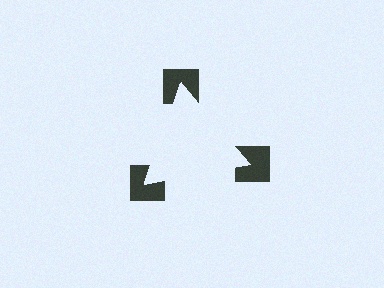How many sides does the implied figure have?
3 sides.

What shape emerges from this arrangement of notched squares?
An illusory triangle — its edges are inferred from the aligned wedge cuts in the notched squares, not physically drawn.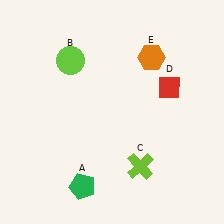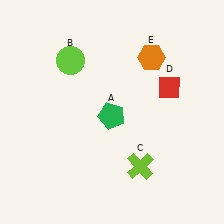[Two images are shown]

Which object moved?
The green pentagon (A) moved up.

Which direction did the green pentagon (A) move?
The green pentagon (A) moved up.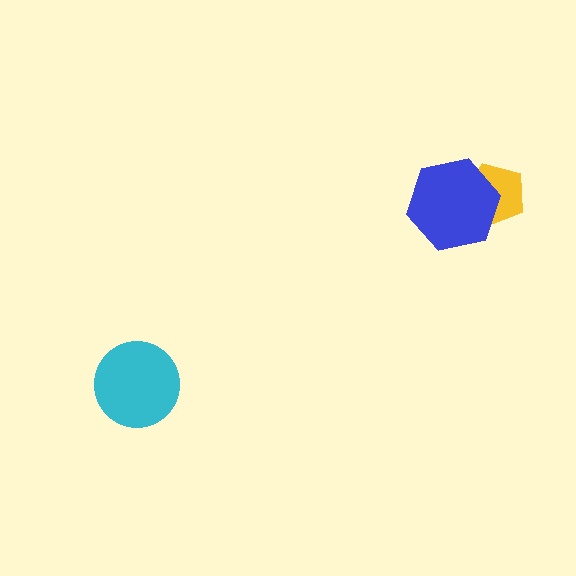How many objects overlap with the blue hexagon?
1 object overlaps with the blue hexagon.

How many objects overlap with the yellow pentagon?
1 object overlaps with the yellow pentagon.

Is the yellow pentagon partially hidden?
Yes, it is partially covered by another shape.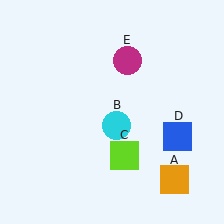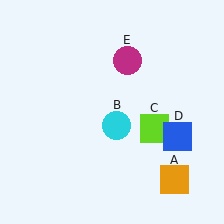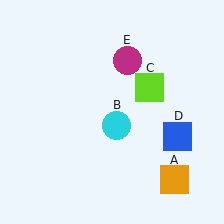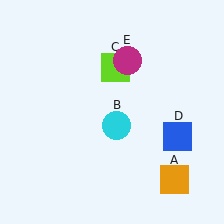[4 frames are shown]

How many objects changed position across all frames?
1 object changed position: lime square (object C).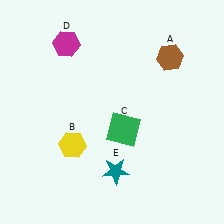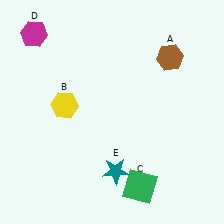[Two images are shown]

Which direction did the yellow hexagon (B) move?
The yellow hexagon (B) moved up.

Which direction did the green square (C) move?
The green square (C) moved down.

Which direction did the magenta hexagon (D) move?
The magenta hexagon (D) moved left.